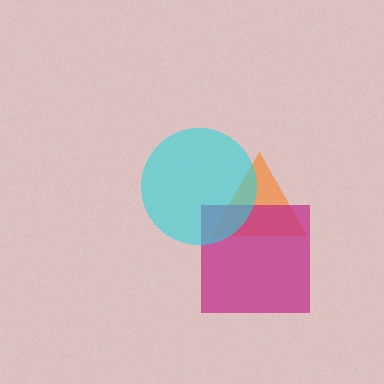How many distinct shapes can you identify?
There are 3 distinct shapes: an orange triangle, a magenta square, a cyan circle.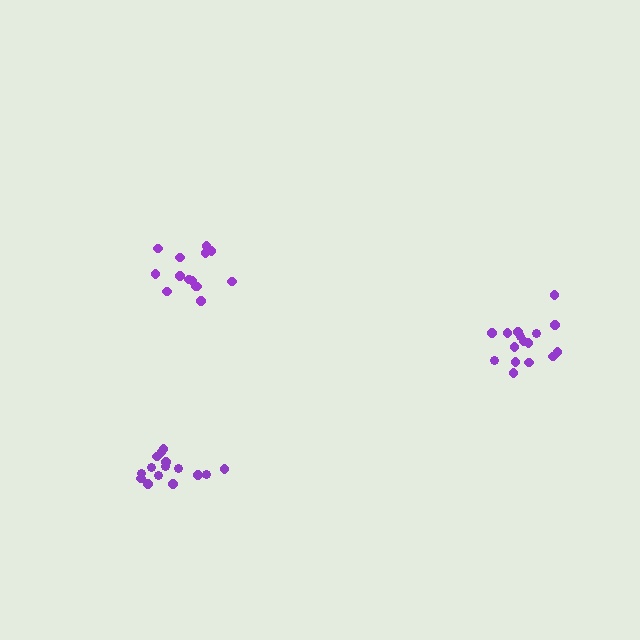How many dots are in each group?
Group 1: 15 dots, Group 2: 15 dots, Group 3: 16 dots (46 total).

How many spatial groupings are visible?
There are 3 spatial groupings.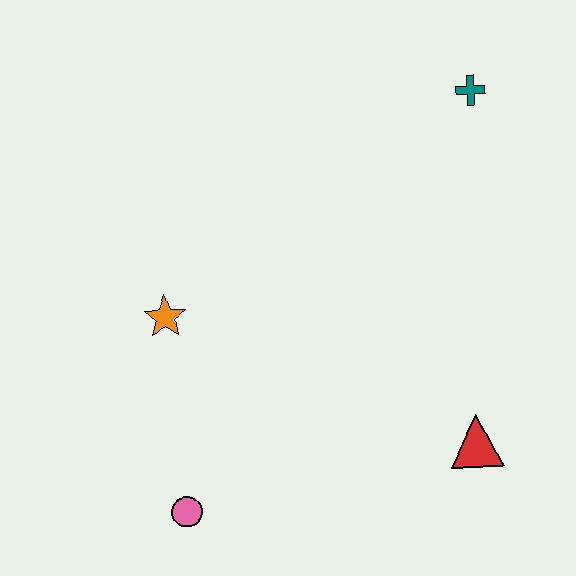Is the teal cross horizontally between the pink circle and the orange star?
No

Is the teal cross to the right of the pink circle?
Yes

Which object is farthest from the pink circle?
The teal cross is farthest from the pink circle.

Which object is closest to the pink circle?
The orange star is closest to the pink circle.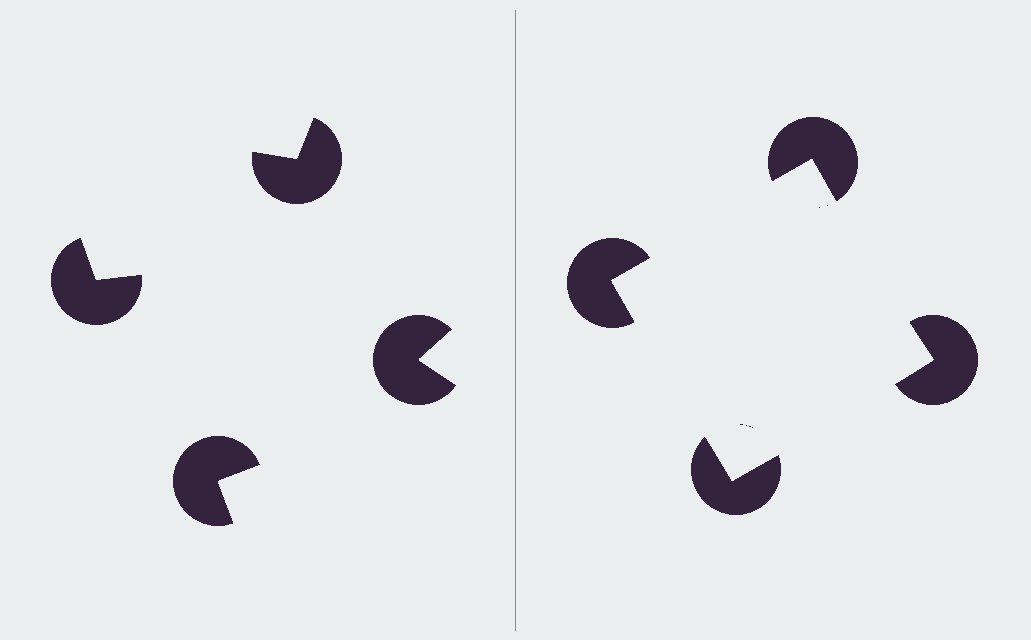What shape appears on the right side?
An illusory square.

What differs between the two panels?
The pac-man discs are positioned identically on both sides; only the wedge orientations differ. On the right they align to a square; on the left they are misaligned.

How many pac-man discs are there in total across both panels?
8 — 4 on each side.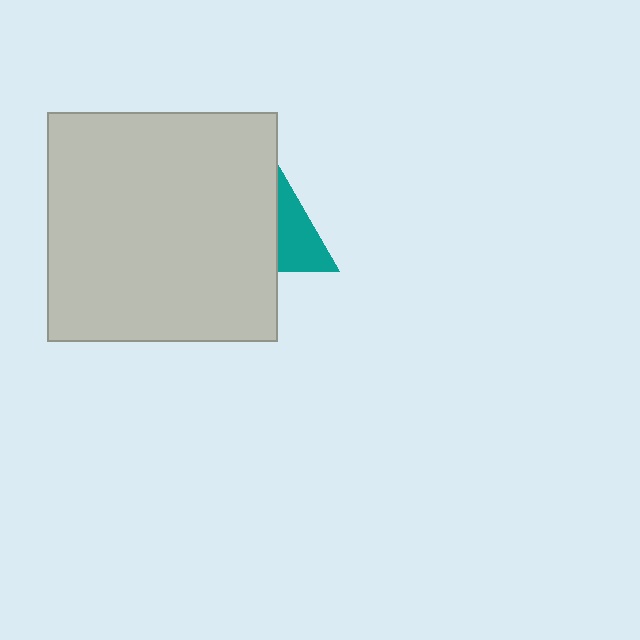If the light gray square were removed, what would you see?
You would see the complete teal triangle.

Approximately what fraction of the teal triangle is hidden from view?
Roughly 58% of the teal triangle is hidden behind the light gray square.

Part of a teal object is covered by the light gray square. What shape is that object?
It is a triangle.